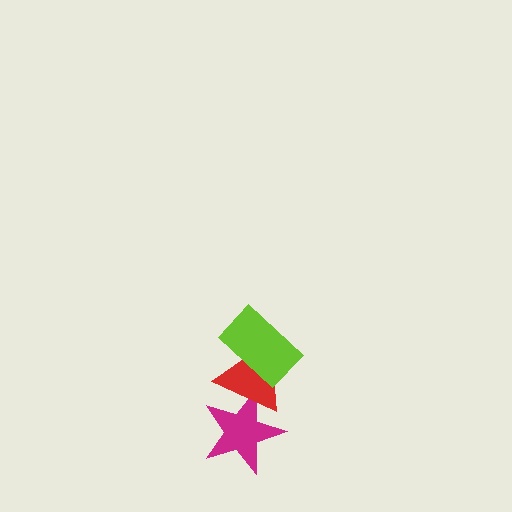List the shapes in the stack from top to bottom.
From top to bottom: the lime rectangle, the red triangle, the magenta star.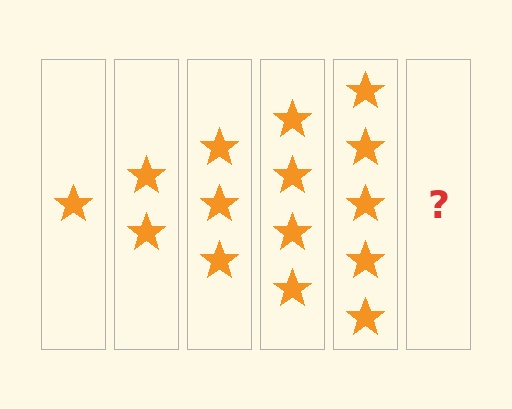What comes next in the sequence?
The next element should be 6 stars.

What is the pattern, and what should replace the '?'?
The pattern is that each step adds one more star. The '?' should be 6 stars.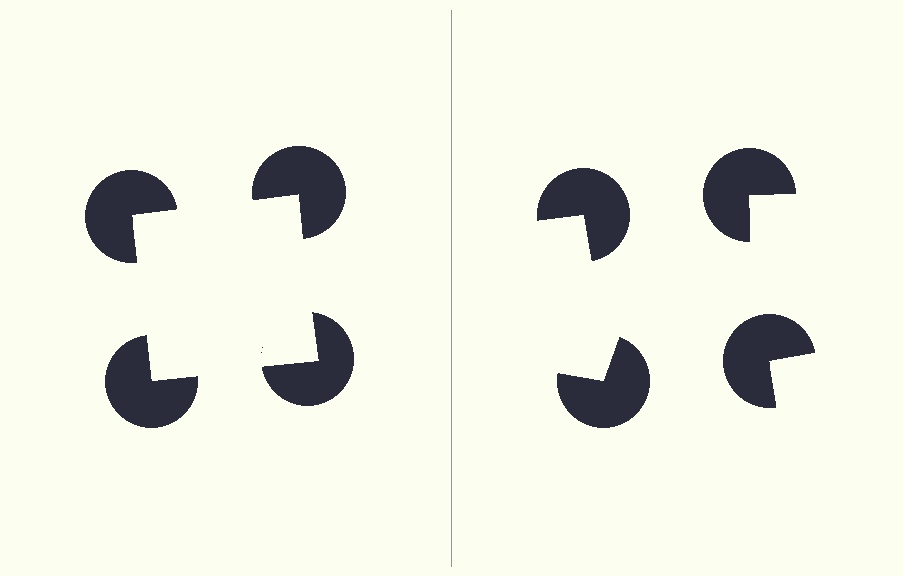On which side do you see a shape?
An illusory square appears on the left side. On the right side the wedge cuts are rotated, so no coherent shape forms.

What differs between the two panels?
The pac-man discs are positioned identically on both sides; only the wedge orientations differ. On the left they align to a square; on the right they are misaligned.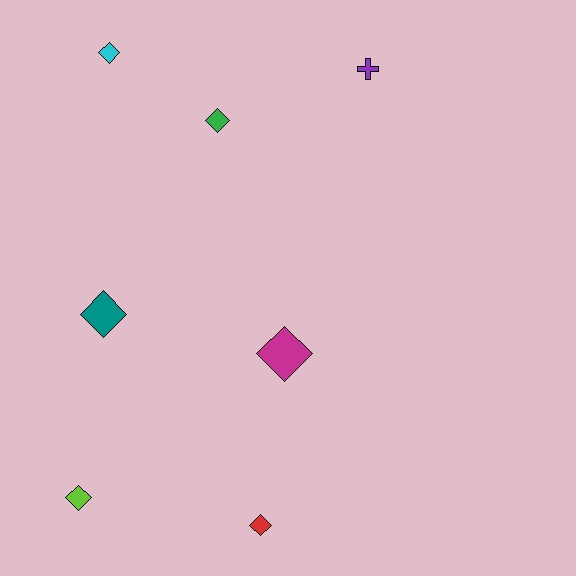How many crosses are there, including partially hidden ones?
There is 1 cross.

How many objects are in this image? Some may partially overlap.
There are 7 objects.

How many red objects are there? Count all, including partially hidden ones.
There is 1 red object.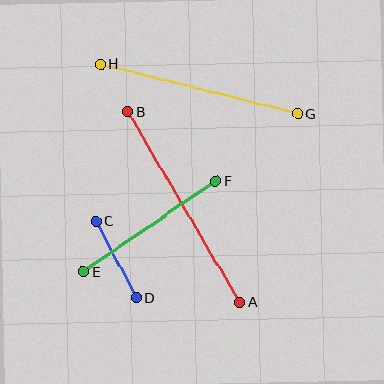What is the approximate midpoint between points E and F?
The midpoint is at approximately (149, 227) pixels.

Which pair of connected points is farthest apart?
Points A and B are farthest apart.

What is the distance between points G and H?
The distance is approximately 203 pixels.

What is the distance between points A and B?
The distance is approximately 221 pixels.